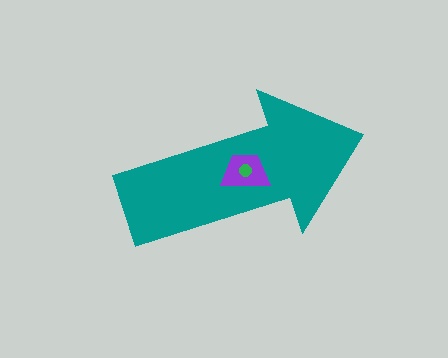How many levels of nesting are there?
3.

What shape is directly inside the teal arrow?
The purple trapezoid.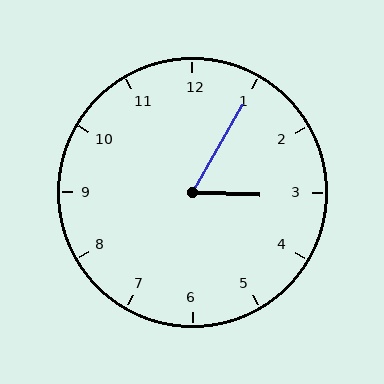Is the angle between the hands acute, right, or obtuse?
It is acute.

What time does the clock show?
3:05.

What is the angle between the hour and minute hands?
Approximately 62 degrees.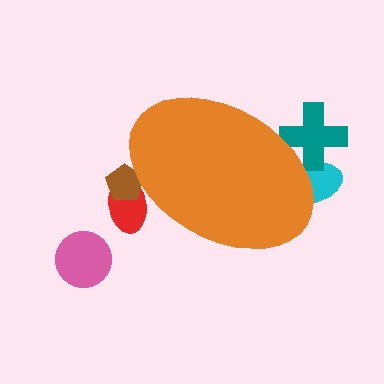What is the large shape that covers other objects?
An orange ellipse.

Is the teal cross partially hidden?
Yes, the teal cross is partially hidden behind the orange ellipse.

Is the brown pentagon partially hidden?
Yes, the brown pentagon is partially hidden behind the orange ellipse.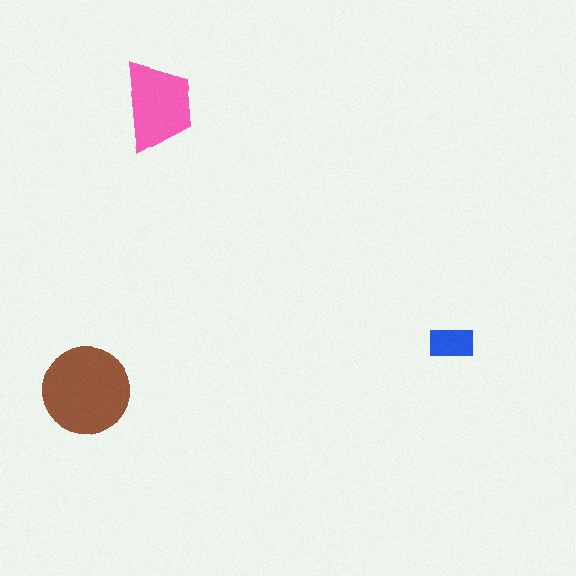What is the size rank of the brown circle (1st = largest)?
1st.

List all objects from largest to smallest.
The brown circle, the pink trapezoid, the blue rectangle.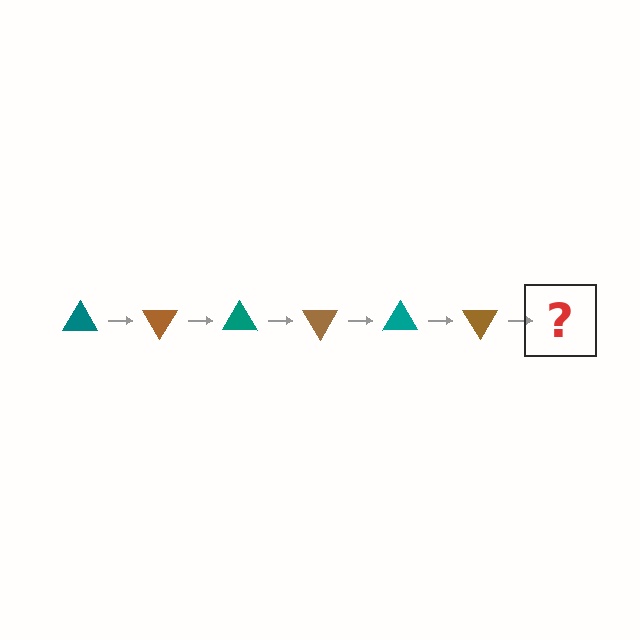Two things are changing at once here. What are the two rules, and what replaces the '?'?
The two rules are that it rotates 60 degrees each step and the color cycles through teal and brown. The '?' should be a teal triangle, rotated 360 degrees from the start.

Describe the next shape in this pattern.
It should be a teal triangle, rotated 360 degrees from the start.